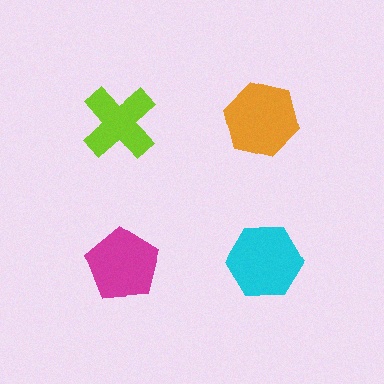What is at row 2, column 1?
A magenta pentagon.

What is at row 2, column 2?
A cyan hexagon.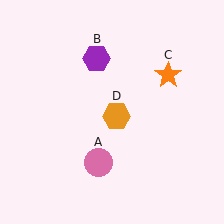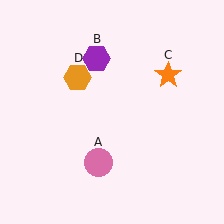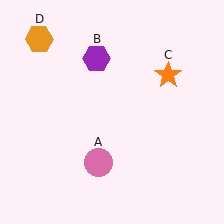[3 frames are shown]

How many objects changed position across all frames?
1 object changed position: orange hexagon (object D).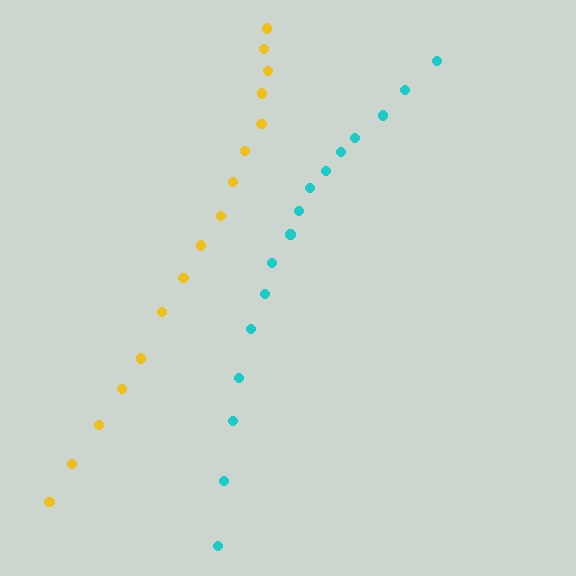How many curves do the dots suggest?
There are 2 distinct paths.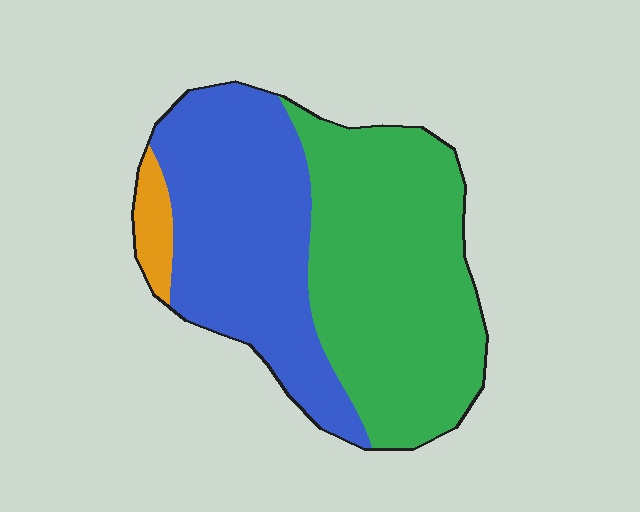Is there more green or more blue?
Green.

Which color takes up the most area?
Green, at roughly 50%.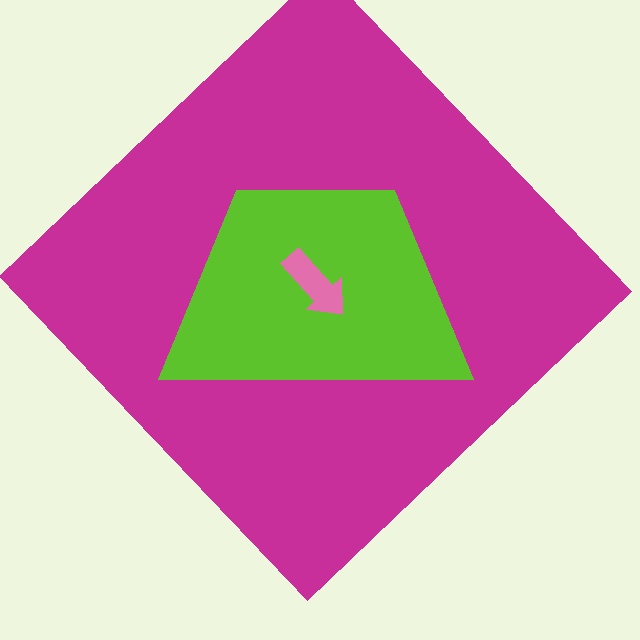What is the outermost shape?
The magenta diamond.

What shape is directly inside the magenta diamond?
The lime trapezoid.